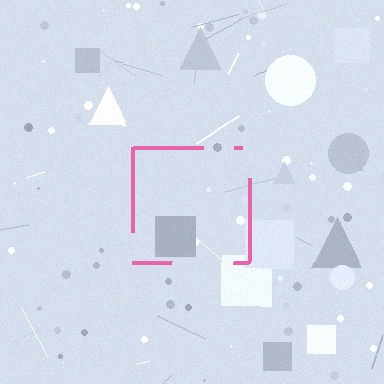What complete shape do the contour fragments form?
The contour fragments form a square.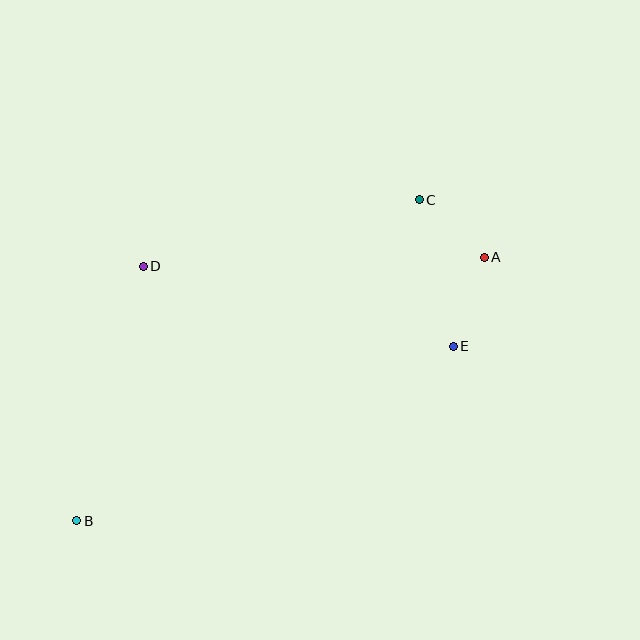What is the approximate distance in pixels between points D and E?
The distance between D and E is approximately 320 pixels.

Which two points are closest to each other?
Points A and C are closest to each other.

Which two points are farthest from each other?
Points A and B are farthest from each other.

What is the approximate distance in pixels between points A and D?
The distance between A and D is approximately 341 pixels.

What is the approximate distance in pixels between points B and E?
The distance between B and E is approximately 415 pixels.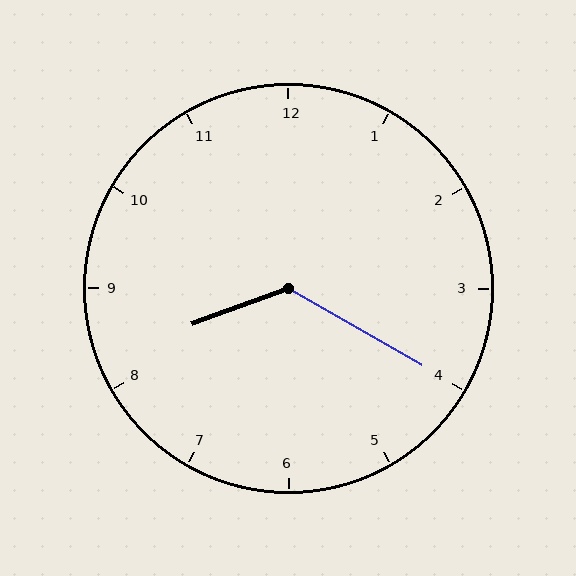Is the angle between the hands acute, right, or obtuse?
It is obtuse.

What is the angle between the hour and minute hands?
Approximately 130 degrees.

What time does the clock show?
8:20.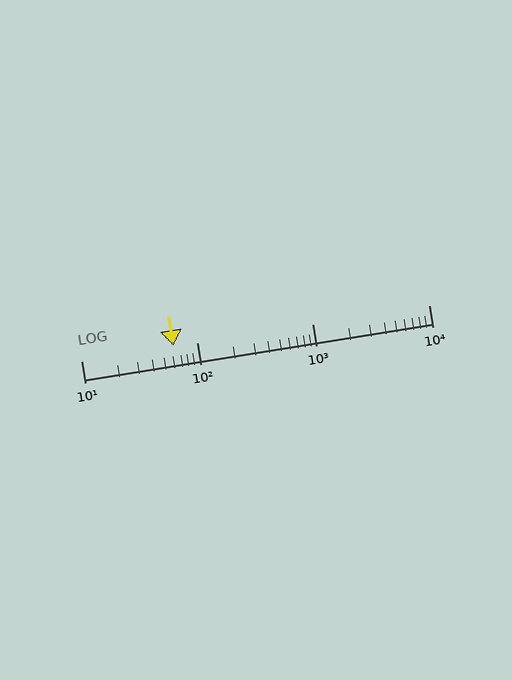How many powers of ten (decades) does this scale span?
The scale spans 3 decades, from 10 to 10000.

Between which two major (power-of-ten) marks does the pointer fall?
The pointer is between 10 and 100.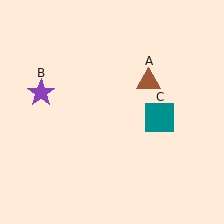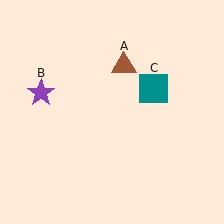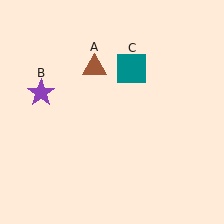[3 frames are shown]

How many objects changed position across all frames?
2 objects changed position: brown triangle (object A), teal square (object C).